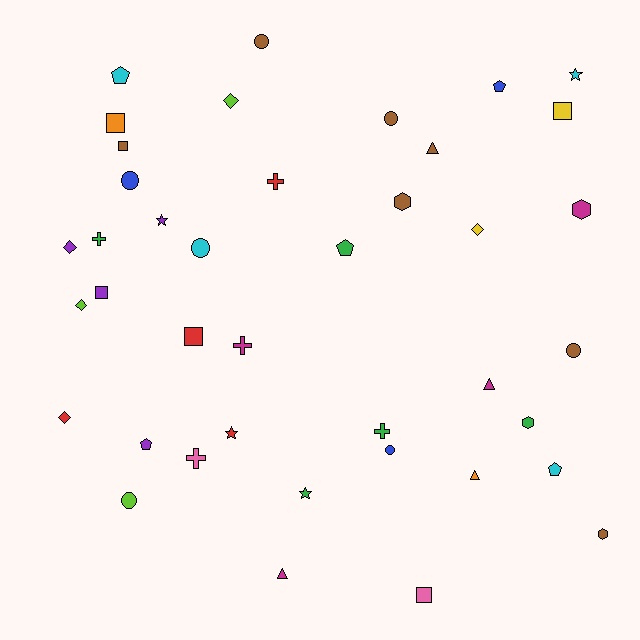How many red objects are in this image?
There are 4 red objects.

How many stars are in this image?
There are 4 stars.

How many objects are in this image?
There are 40 objects.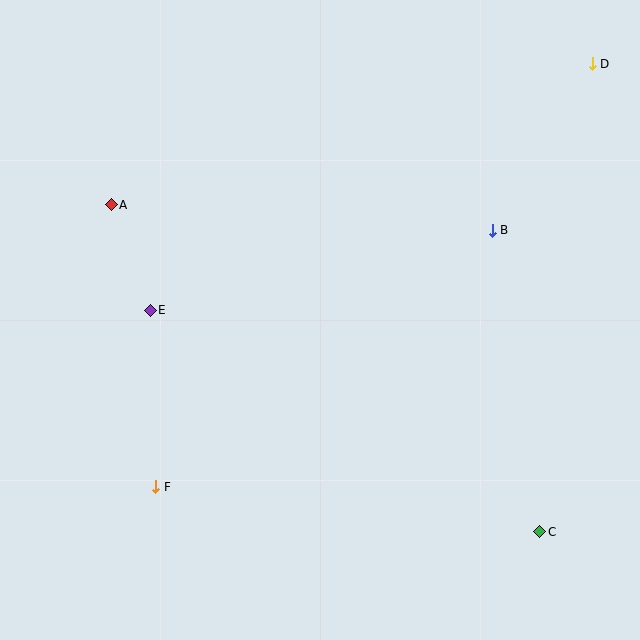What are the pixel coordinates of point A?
Point A is at (111, 205).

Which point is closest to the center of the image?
Point E at (150, 311) is closest to the center.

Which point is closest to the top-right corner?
Point D is closest to the top-right corner.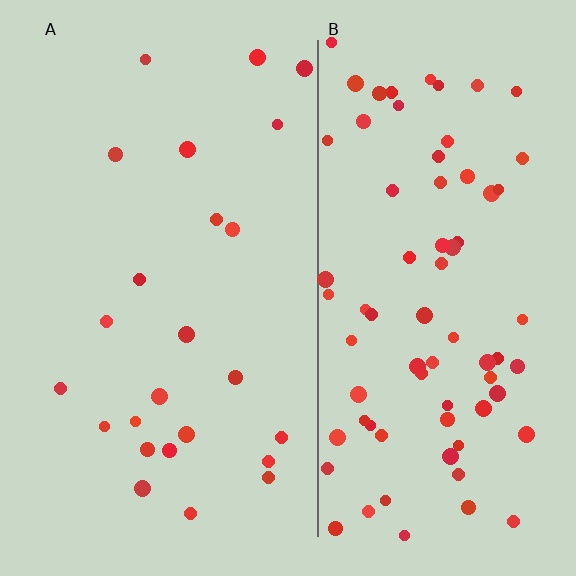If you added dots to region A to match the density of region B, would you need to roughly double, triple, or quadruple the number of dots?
Approximately triple.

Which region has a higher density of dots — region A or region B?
B (the right).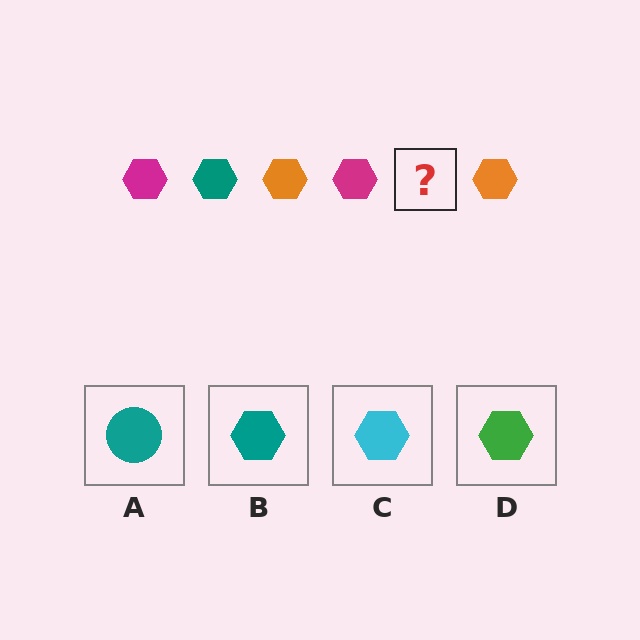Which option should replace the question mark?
Option B.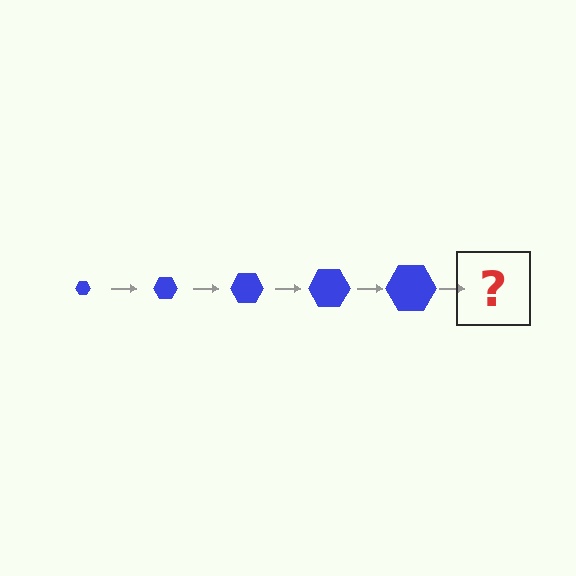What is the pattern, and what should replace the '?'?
The pattern is that the hexagon gets progressively larger each step. The '?' should be a blue hexagon, larger than the previous one.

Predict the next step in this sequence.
The next step is a blue hexagon, larger than the previous one.